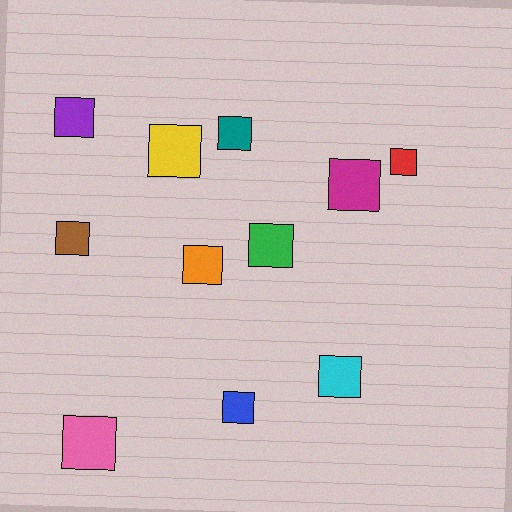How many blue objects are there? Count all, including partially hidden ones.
There is 1 blue object.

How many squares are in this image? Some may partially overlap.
There are 11 squares.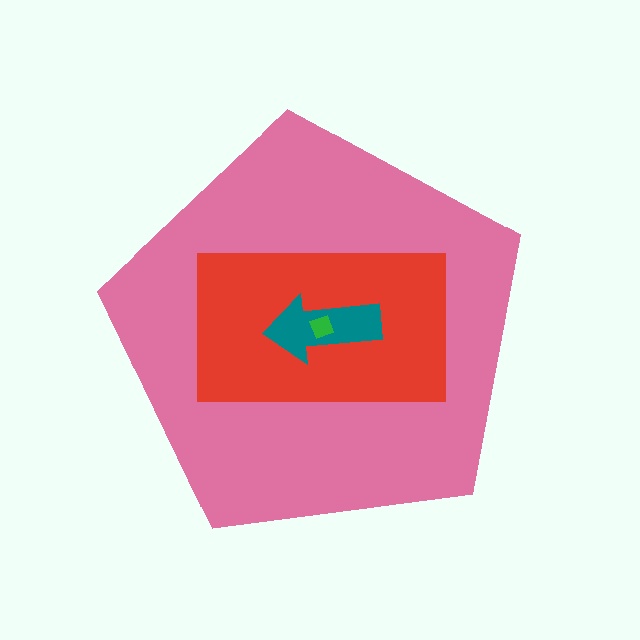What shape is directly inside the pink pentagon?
The red rectangle.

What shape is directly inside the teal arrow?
The green diamond.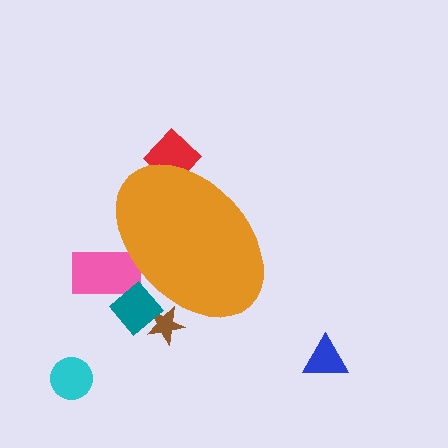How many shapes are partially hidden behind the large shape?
4 shapes are partially hidden.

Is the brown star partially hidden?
Yes, the brown star is partially hidden behind the orange ellipse.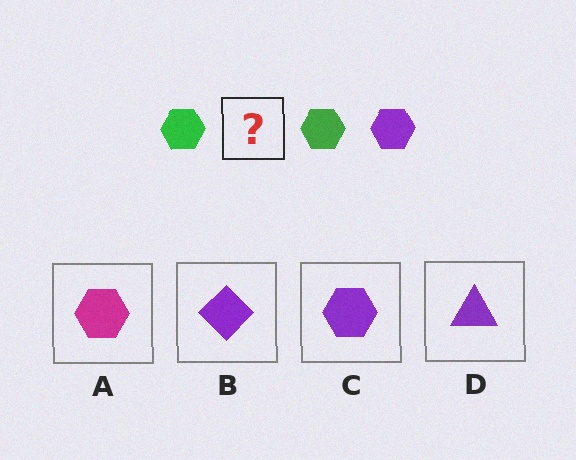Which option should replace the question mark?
Option C.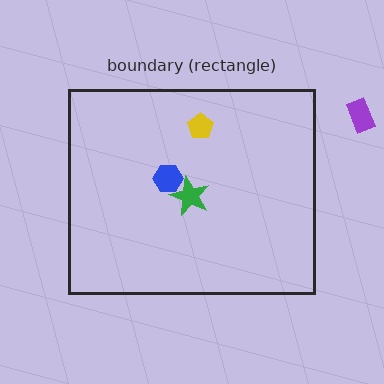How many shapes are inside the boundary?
3 inside, 1 outside.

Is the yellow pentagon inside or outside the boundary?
Inside.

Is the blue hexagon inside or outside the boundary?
Inside.